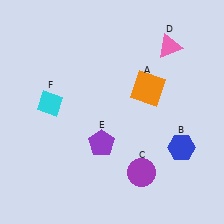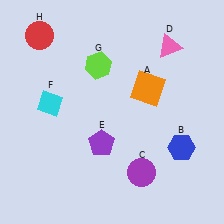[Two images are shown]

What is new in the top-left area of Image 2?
A red circle (H) was added in the top-left area of Image 2.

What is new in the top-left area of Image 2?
A lime hexagon (G) was added in the top-left area of Image 2.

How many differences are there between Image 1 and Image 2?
There are 2 differences between the two images.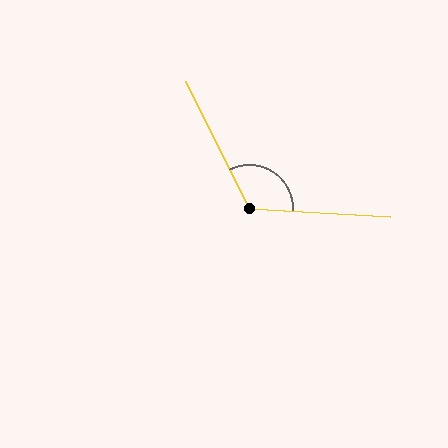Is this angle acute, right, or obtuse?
It is obtuse.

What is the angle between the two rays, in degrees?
Approximately 120 degrees.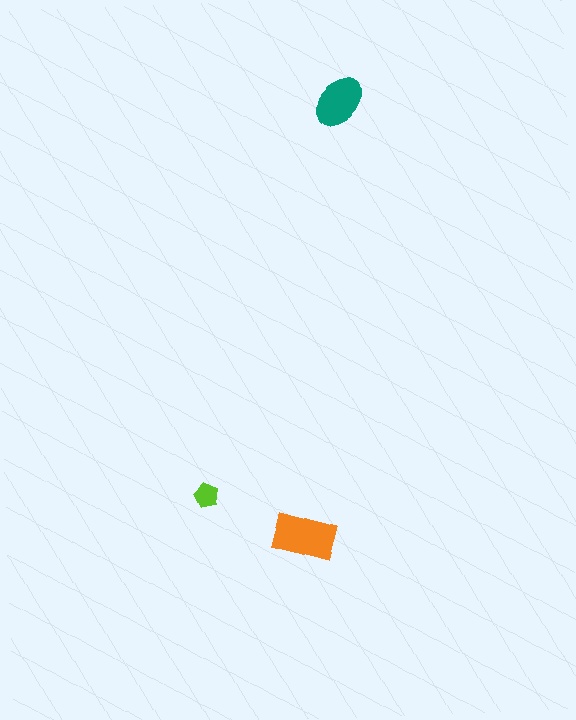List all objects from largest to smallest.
The orange rectangle, the teal ellipse, the lime pentagon.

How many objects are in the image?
There are 3 objects in the image.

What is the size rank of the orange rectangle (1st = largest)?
1st.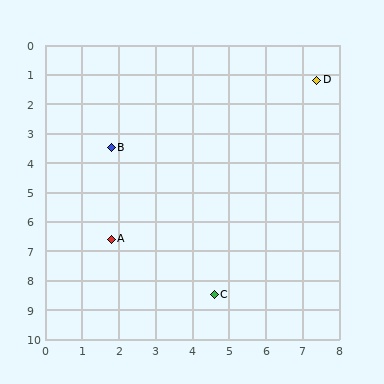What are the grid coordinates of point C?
Point C is at approximately (4.6, 8.5).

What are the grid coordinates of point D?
Point D is at approximately (7.4, 1.2).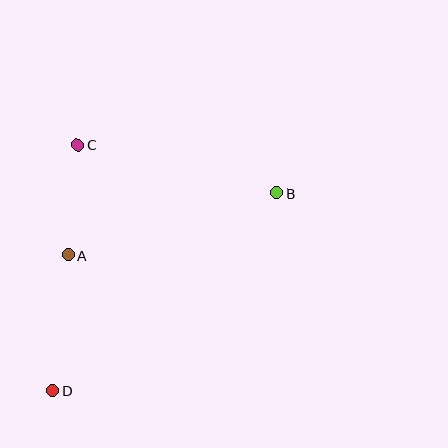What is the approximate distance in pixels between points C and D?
The distance between C and D is approximately 247 pixels.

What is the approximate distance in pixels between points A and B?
The distance between A and B is approximately 217 pixels.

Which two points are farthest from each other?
Points B and D are farthest from each other.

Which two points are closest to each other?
Points A and C are closest to each other.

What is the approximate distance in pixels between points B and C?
The distance between B and C is approximately 204 pixels.